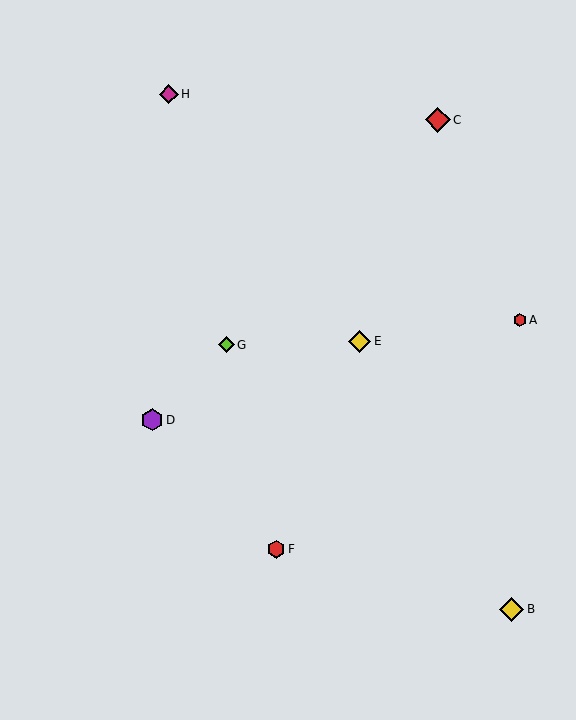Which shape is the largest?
The red diamond (labeled C) is the largest.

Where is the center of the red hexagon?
The center of the red hexagon is at (276, 549).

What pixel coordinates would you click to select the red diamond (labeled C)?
Click at (438, 120) to select the red diamond C.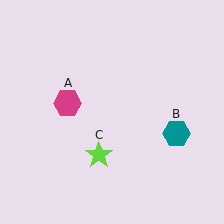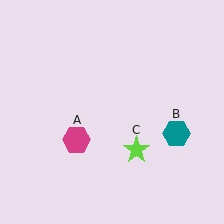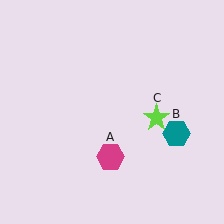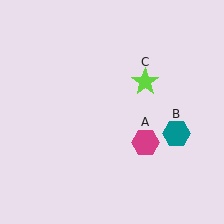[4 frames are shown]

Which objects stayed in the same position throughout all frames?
Teal hexagon (object B) remained stationary.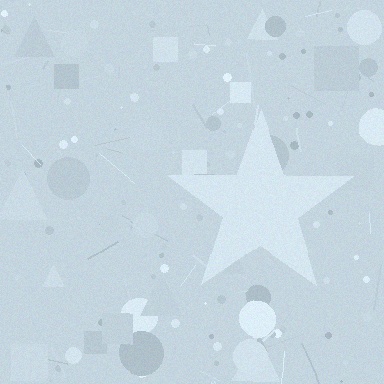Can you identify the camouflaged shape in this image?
The camouflaged shape is a star.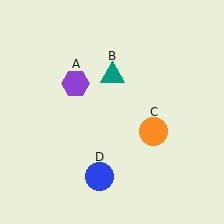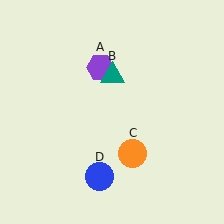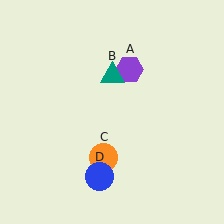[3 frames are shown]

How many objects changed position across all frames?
2 objects changed position: purple hexagon (object A), orange circle (object C).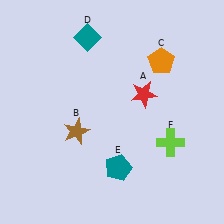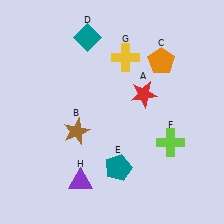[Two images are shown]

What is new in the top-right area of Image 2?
A yellow cross (G) was added in the top-right area of Image 2.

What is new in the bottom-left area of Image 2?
A purple triangle (H) was added in the bottom-left area of Image 2.